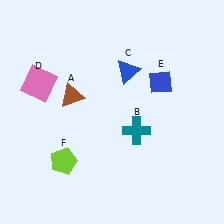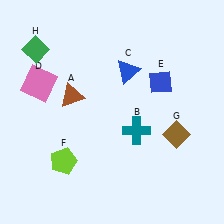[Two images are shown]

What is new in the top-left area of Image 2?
A green diamond (H) was added in the top-left area of Image 2.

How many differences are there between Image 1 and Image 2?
There are 2 differences between the two images.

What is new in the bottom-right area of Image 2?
A brown diamond (G) was added in the bottom-right area of Image 2.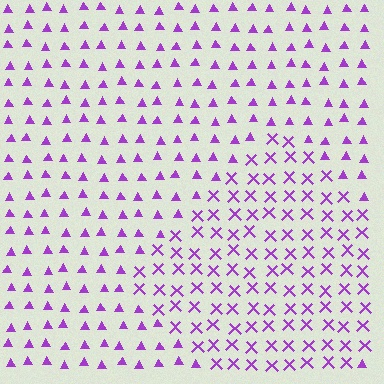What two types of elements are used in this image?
The image uses X marks inside the diamond region and triangles outside it.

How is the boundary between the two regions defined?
The boundary is defined by a change in element shape: X marks inside vs. triangles outside. All elements share the same color and spacing.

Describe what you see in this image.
The image is filled with small purple elements arranged in a uniform grid. A diamond-shaped region contains X marks, while the surrounding area contains triangles. The boundary is defined purely by the change in element shape.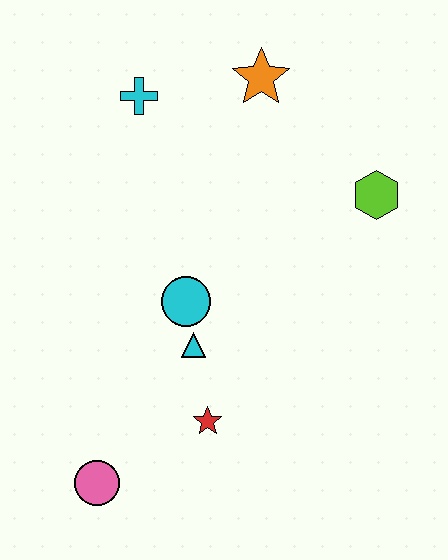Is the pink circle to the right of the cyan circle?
No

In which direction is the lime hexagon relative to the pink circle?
The lime hexagon is above the pink circle.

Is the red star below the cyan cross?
Yes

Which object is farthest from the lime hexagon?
The pink circle is farthest from the lime hexagon.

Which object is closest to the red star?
The cyan triangle is closest to the red star.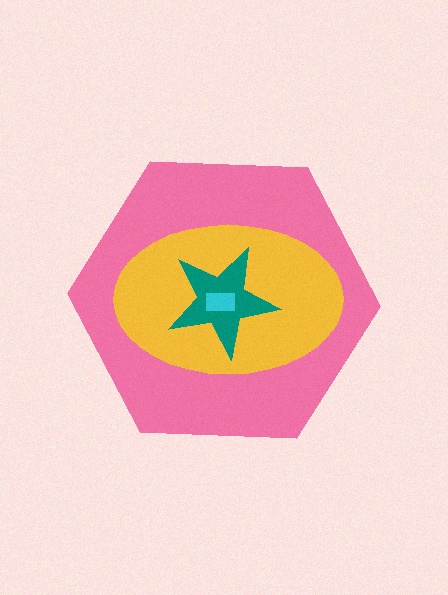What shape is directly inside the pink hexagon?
The yellow ellipse.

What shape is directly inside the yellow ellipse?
The teal star.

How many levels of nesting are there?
4.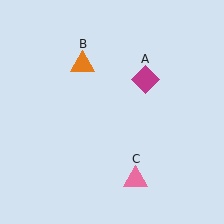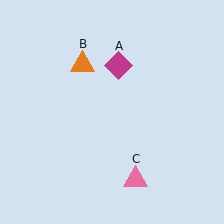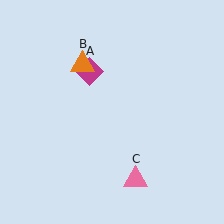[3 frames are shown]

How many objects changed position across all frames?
1 object changed position: magenta diamond (object A).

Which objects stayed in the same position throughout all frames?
Orange triangle (object B) and pink triangle (object C) remained stationary.